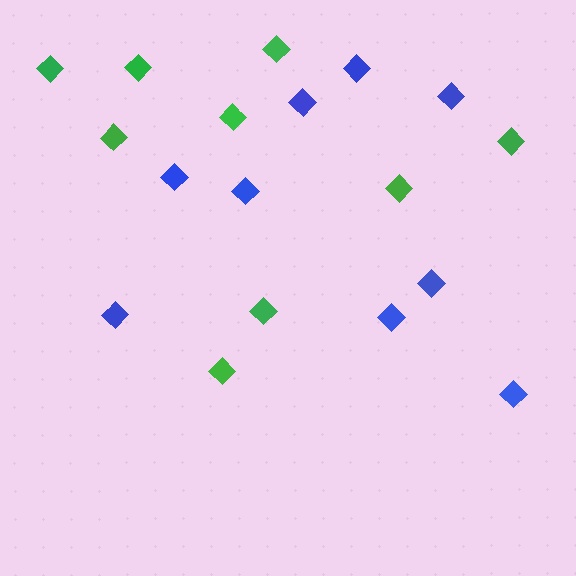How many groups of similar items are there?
There are 2 groups: one group of green diamonds (9) and one group of blue diamonds (9).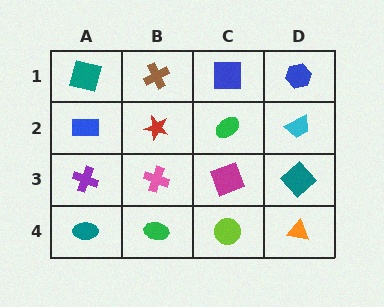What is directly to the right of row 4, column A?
A green ellipse.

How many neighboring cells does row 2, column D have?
3.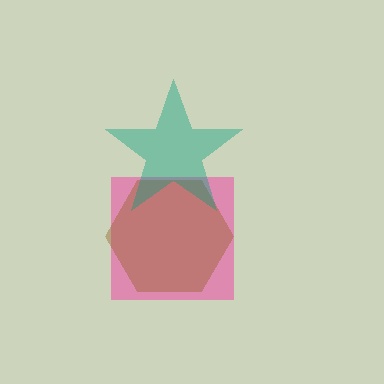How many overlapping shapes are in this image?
There are 3 overlapping shapes in the image.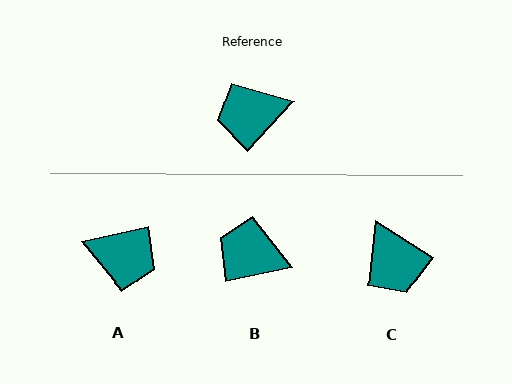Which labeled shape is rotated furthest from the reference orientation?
A, about 145 degrees away.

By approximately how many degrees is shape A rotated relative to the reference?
Approximately 145 degrees counter-clockwise.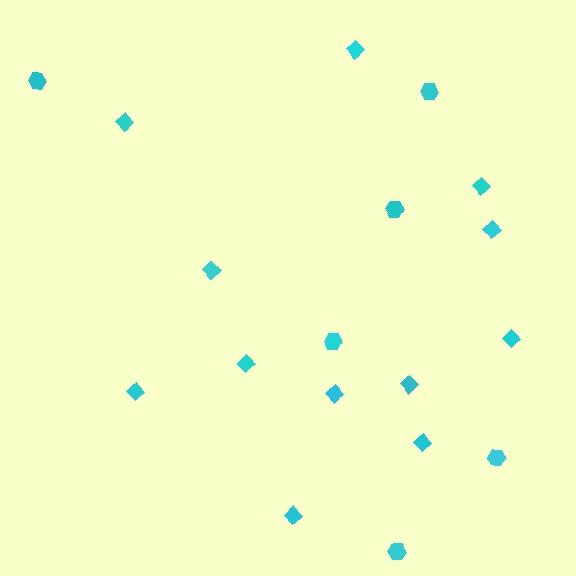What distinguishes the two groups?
There are 2 groups: one group of diamonds (12) and one group of hexagons (6).